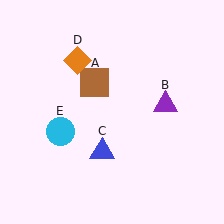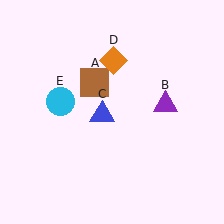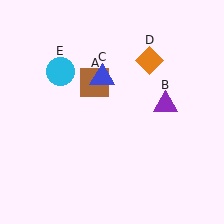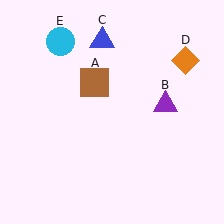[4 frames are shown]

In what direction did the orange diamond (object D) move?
The orange diamond (object D) moved right.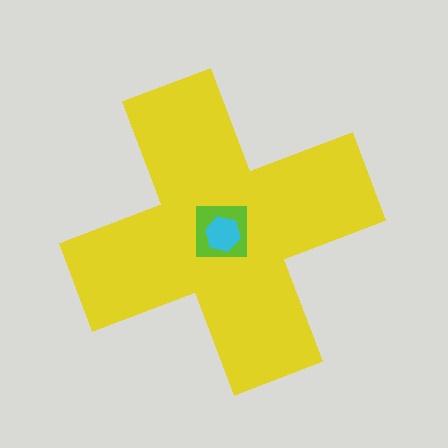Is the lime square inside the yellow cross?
Yes.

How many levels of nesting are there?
3.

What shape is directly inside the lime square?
The cyan hexagon.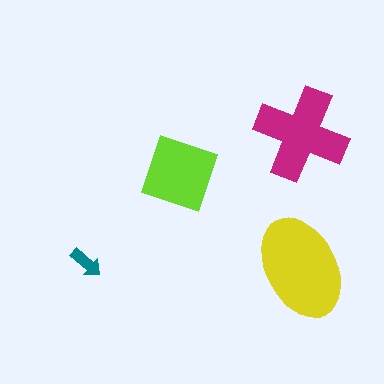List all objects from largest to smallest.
The yellow ellipse, the magenta cross, the lime diamond, the teal arrow.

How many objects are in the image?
There are 4 objects in the image.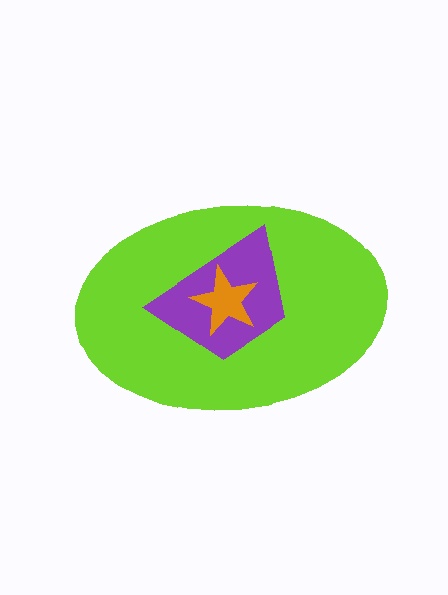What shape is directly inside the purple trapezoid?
The orange star.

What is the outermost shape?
The lime ellipse.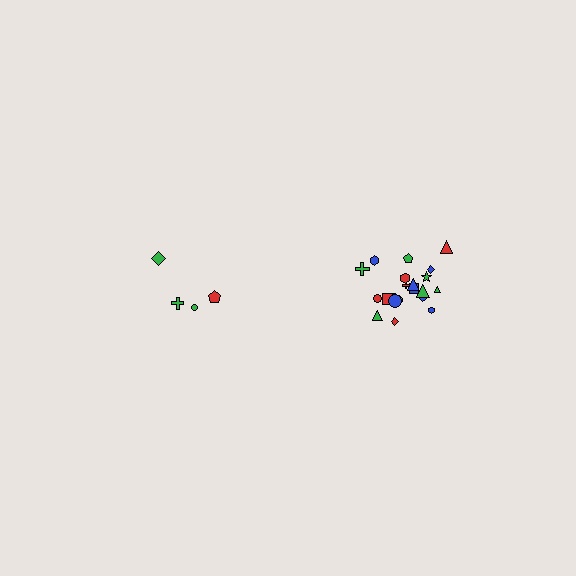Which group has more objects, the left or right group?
The right group.